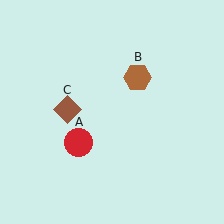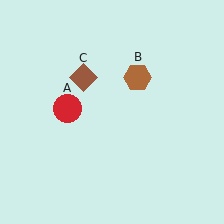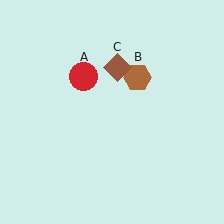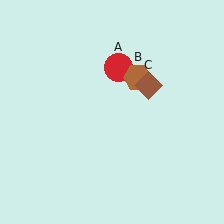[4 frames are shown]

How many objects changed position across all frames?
2 objects changed position: red circle (object A), brown diamond (object C).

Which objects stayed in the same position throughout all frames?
Brown hexagon (object B) remained stationary.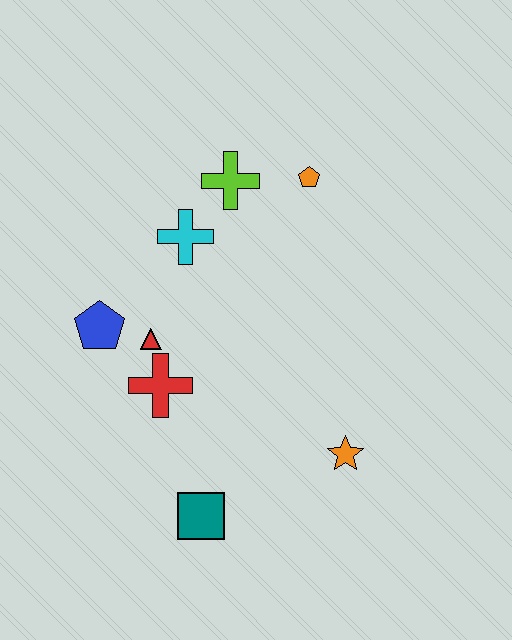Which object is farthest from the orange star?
The lime cross is farthest from the orange star.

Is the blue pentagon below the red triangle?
No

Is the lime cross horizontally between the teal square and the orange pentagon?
Yes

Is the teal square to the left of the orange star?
Yes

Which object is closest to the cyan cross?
The lime cross is closest to the cyan cross.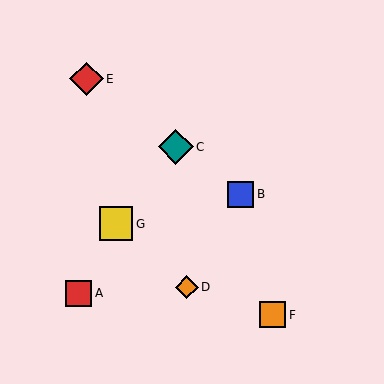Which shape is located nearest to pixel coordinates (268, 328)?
The orange square (labeled F) at (273, 315) is nearest to that location.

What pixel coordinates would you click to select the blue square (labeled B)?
Click at (241, 194) to select the blue square B.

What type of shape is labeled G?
Shape G is a yellow square.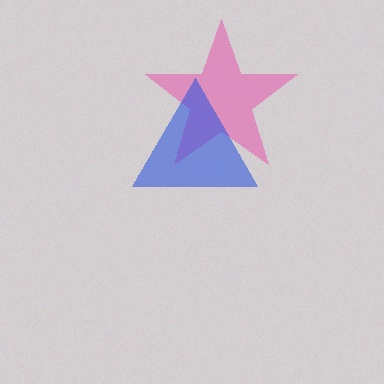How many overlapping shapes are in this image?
There are 2 overlapping shapes in the image.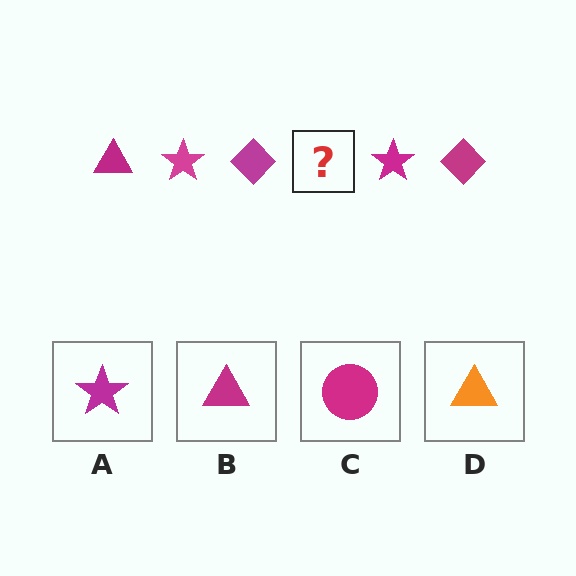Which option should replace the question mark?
Option B.